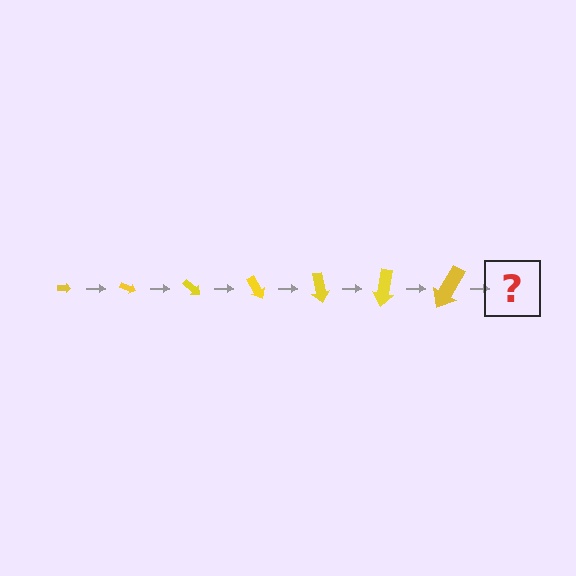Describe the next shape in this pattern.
It should be an arrow, larger than the previous one and rotated 140 degrees from the start.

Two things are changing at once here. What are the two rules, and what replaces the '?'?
The two rules are that the arrow grows larger each step and it rotates 20 degrees each step. The '?' should be an arrow, larger than the previous one and rotated 140 degrees from the start.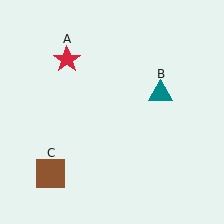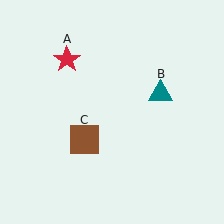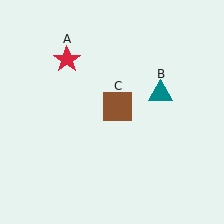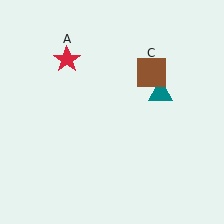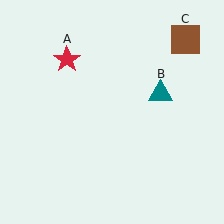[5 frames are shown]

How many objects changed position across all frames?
1 object changed position: brown square (object C).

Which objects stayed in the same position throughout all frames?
Red star (object A) and teal triangle (object B) remained stationary.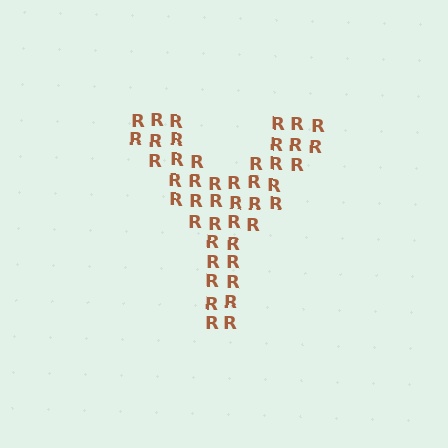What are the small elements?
The small elements are letter R's.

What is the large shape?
The large shape is the letter Y.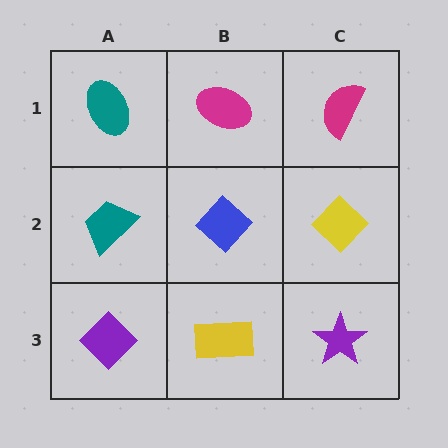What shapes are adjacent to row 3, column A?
A teal trapezoid (row 2, column A), a yellow rectangle (row 3, column B).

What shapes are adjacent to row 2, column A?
A teal ellipse (row 1, column A), a purple diamond (row 3, column A), a blue diamond (row 2, column B).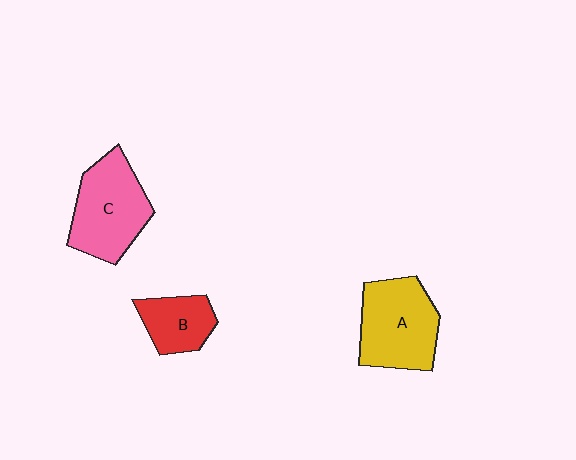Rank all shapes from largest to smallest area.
From largest to smallest: A (yellow), C (pink), B (red).